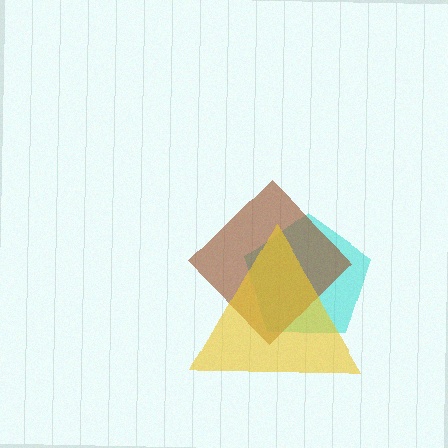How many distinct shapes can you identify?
There are 3 distinct shapes: a cyan pentagon, a brown diamond, a yellow triangle.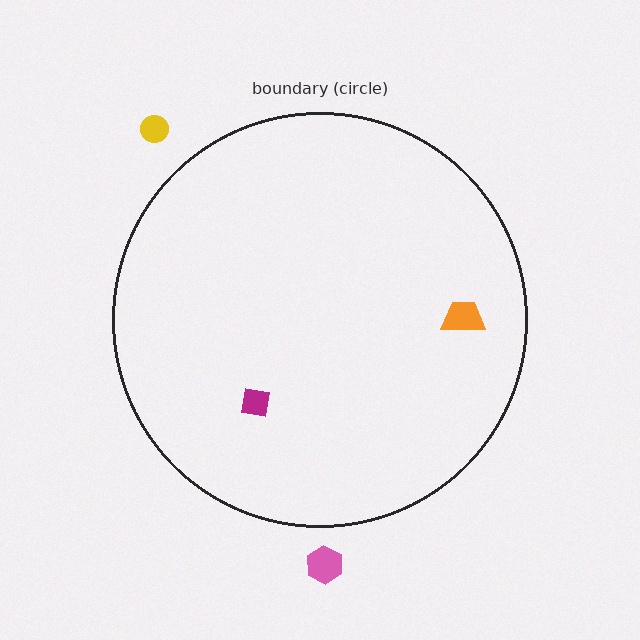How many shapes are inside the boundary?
2 inside, 2 outside.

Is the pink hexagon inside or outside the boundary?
Outside.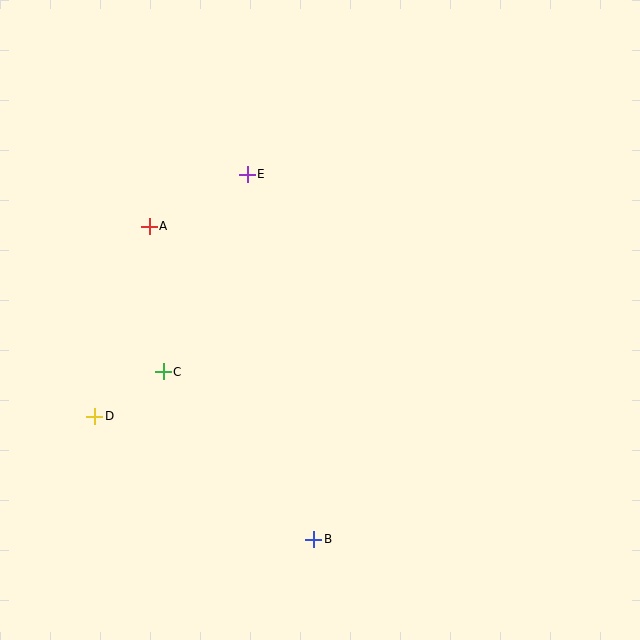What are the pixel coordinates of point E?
Point E is at (247, 174).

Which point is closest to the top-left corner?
Point A is closest to the top-left corner.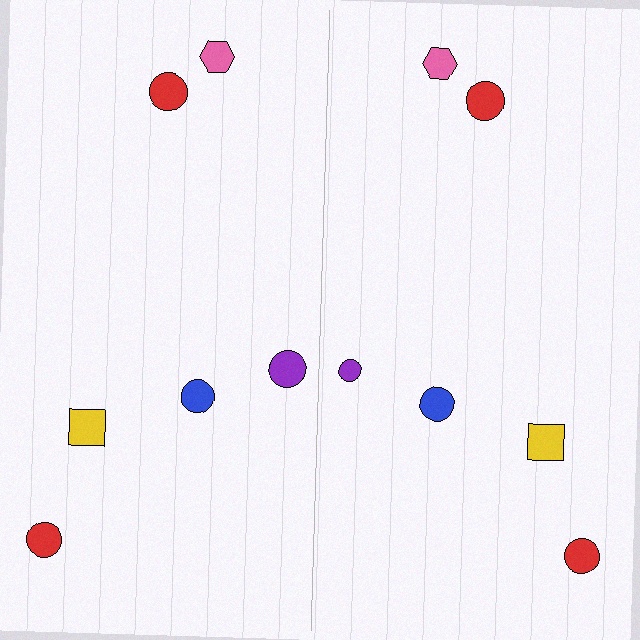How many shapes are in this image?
There are 12 shapes in this image.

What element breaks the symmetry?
The purple circle on the right side has a different size than its mirror counterpart.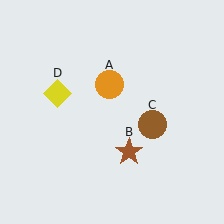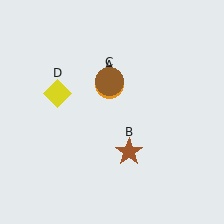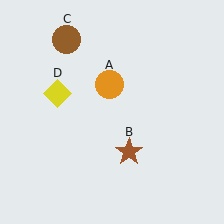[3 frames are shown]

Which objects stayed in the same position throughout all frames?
Orange circle (object A) and brown star (object B) and yellow diamond (object D) remained stationary.